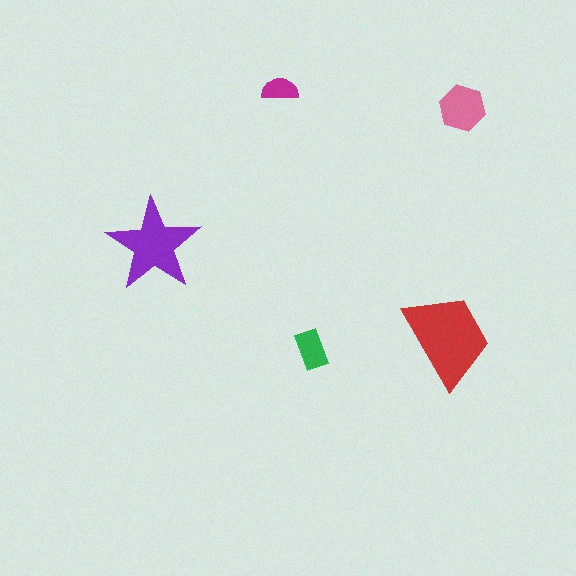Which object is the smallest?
The magenta semicircle.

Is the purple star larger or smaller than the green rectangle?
Larger.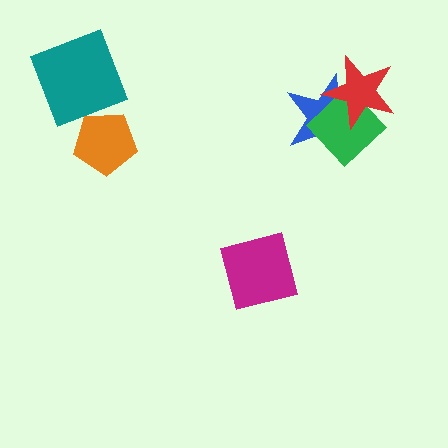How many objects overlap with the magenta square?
0 objects overlap with the magenta square.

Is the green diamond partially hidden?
Yes, it is partially covered by another shape.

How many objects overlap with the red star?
2 objects overlap with the red star.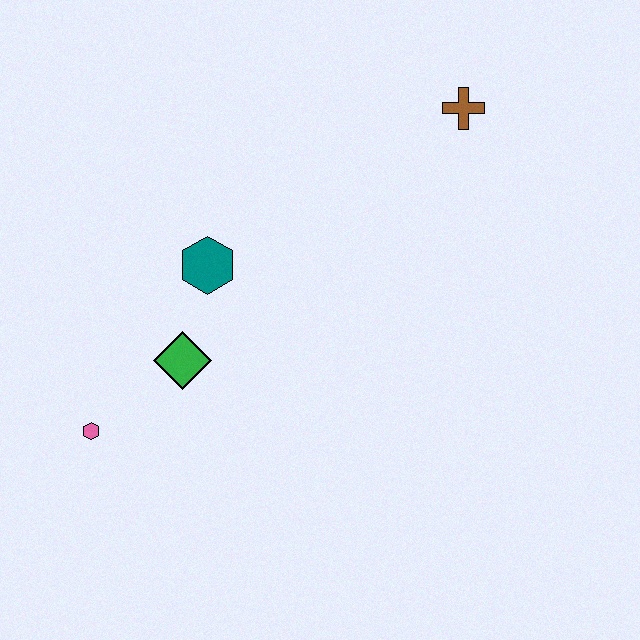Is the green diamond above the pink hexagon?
Yes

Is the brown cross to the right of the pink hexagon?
Yes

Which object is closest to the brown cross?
The teal hexagon is closest to the brown cross.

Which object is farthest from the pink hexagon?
The brown cross is farthest from the pink hexagon.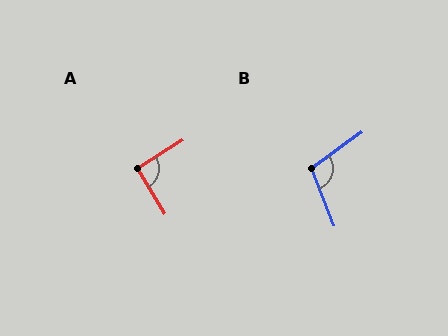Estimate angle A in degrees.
Approximately 91 degrees.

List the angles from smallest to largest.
A (91°), B (105°).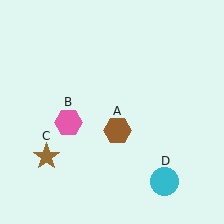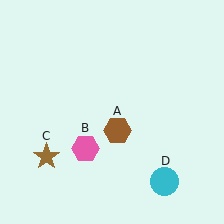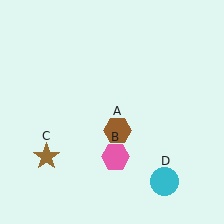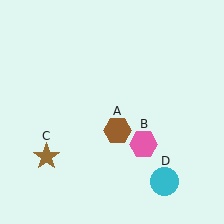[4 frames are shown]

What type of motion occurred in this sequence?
The pink hexagon (object B) rotated counterclockwise around the center of the scene.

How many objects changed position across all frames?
1 object changed position: pink hexagon (object B).